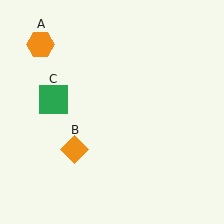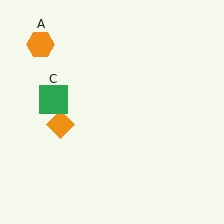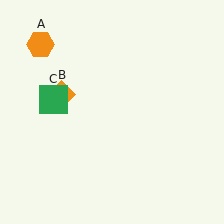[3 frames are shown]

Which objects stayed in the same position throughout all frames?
Orange hexagon (object A) and green square (object C) remained stationary.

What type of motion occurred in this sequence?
The orange diamond (object B) rotated clockwise around the center of the scene.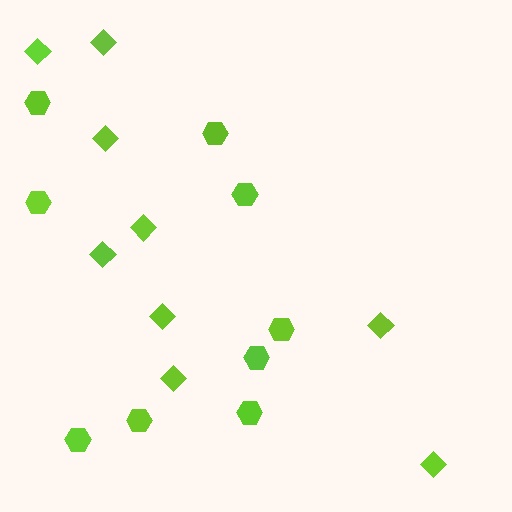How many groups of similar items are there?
There are 2 groups: one group of diamonds (9) and one group of hexagons (9).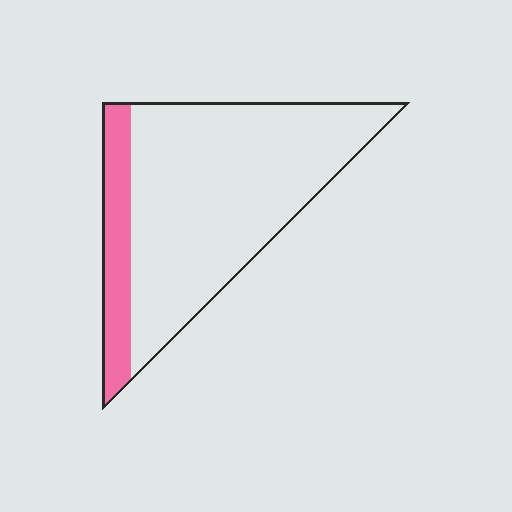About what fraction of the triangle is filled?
About one sixth (1/6).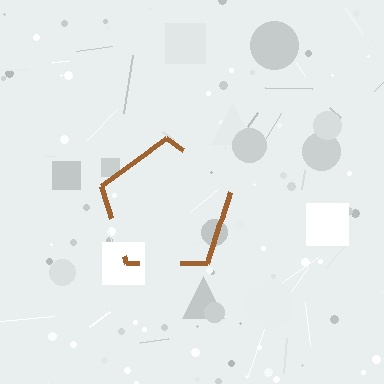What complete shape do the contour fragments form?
The contour fragments form a pentagon.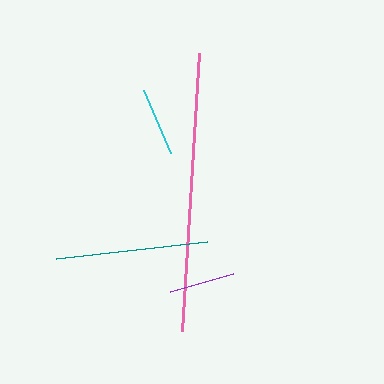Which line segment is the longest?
The pink line is the longest at approximately 279 pixels.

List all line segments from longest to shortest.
From longest to shortest: pink, teal, cyan, purple.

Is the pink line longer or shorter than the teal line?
The pink line is longer than the teal line.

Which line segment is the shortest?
The purple line is the shortest at approximately 66 pixels.